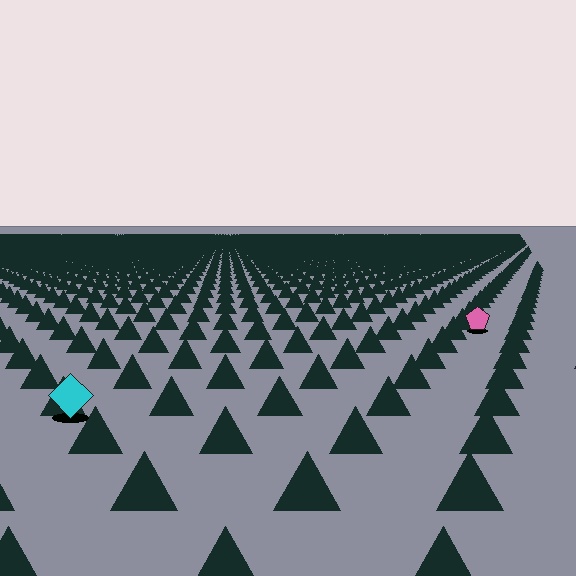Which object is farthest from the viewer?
The pink pentagon is farthest from the viewer. It appears smaller and the ground texture around it is denser.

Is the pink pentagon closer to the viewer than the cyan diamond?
No. The cyan diamond is closer — you can tell from the texture gradient: the ground texture is coarser near it.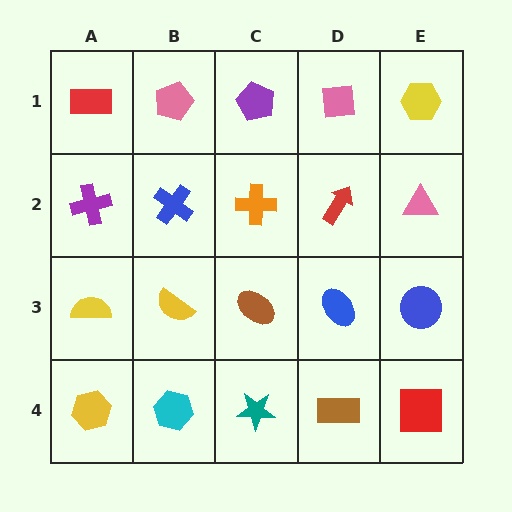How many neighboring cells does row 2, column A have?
3.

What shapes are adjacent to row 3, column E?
A pink triangle (row 2, column E), a red square (row 4, column E), a blue ellipse (row 3, column D).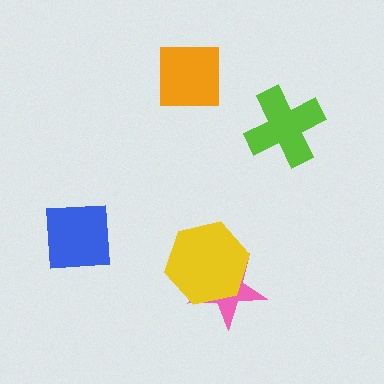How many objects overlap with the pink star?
1 object overlaps with the pink star.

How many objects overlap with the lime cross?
0 objects overlap with the lime cross.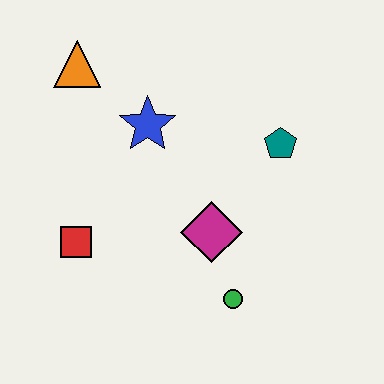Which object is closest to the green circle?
The magenta diamond is closest to the green circle.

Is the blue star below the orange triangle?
Yes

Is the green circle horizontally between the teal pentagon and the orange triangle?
Yes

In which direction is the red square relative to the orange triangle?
The red square is below the orange triangle.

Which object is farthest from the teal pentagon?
The red square is farthest from the teal pentagon.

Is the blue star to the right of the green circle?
No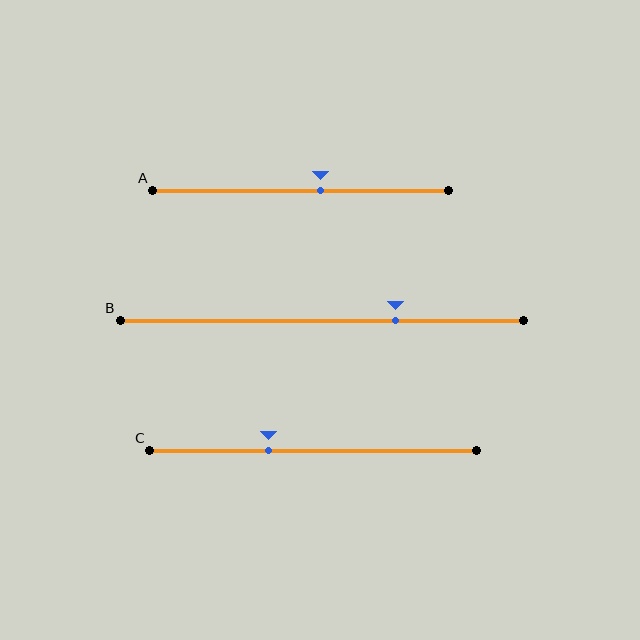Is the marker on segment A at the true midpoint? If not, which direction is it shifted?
No, the marker on segment A is shifted to the right by about 7% of the segment length.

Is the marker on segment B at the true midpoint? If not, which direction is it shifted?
No, the marker on segment B is shifted to the right by about 18% of the segment length.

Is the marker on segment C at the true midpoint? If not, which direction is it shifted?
No, the marker on segment C is shifted to the left by about 14% of the segment length.